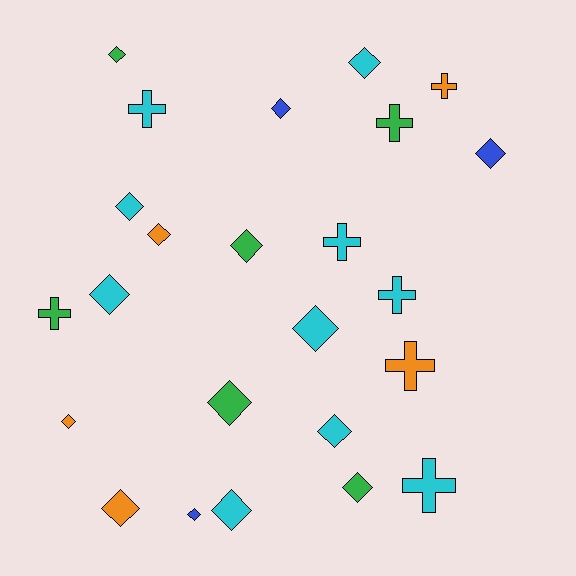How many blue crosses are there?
There are no blue crosses.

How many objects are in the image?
There are 24 objects.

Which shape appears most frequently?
Diamond, with 16 objects.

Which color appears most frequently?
Cyan, with 10 objects.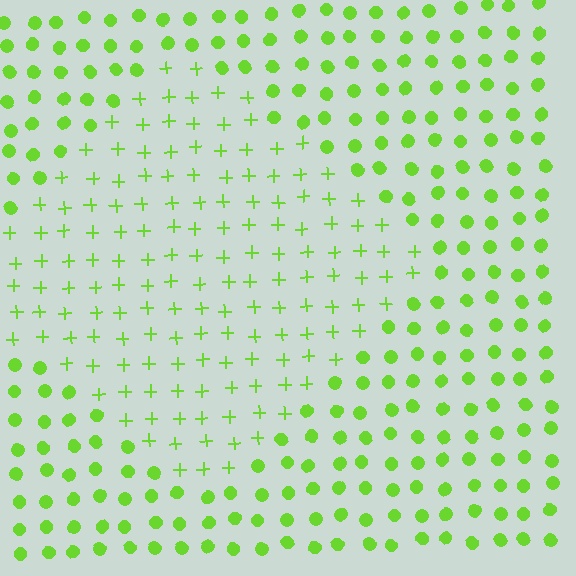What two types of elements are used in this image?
The image uses plus signs inside the diamond region and circles outside it.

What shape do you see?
I see a diamond.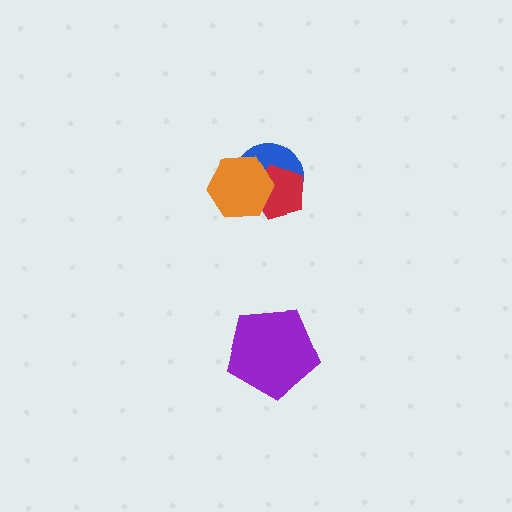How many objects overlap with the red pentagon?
2 objects overlap with the red pentagon.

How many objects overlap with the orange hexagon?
2 objects overlap with the orange hexagon.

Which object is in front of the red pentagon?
The orange hexagon is in front of the red pentagon.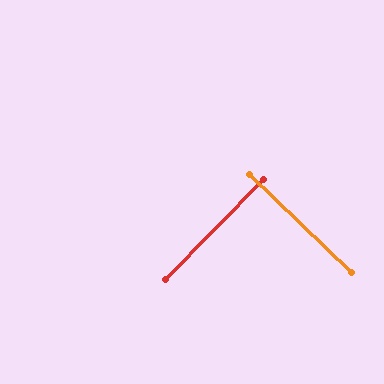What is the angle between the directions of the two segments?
Approximately 90 degrees.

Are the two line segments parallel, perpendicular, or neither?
Perpendicular — they meet at approximately 90°.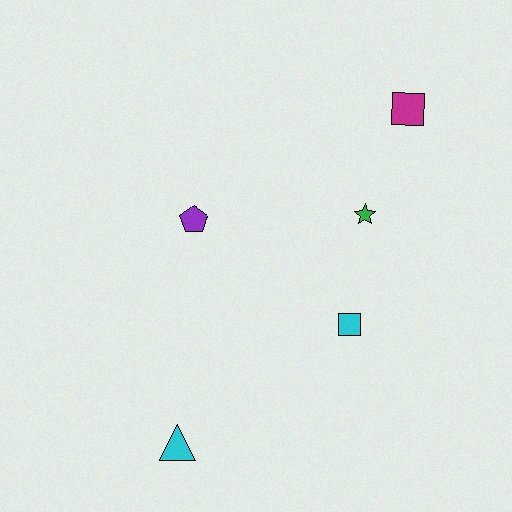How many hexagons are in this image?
There are no hexagons.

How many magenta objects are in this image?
There is 1 magenta object.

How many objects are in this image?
There are 5 objects.